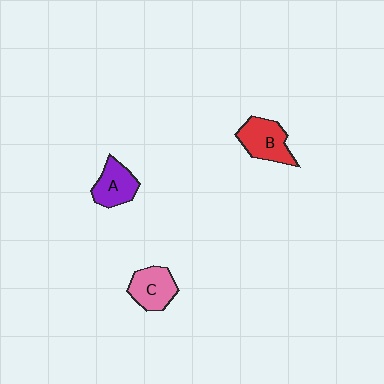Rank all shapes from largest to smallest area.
From largest to smallest: B (red), C (pink), A (purple).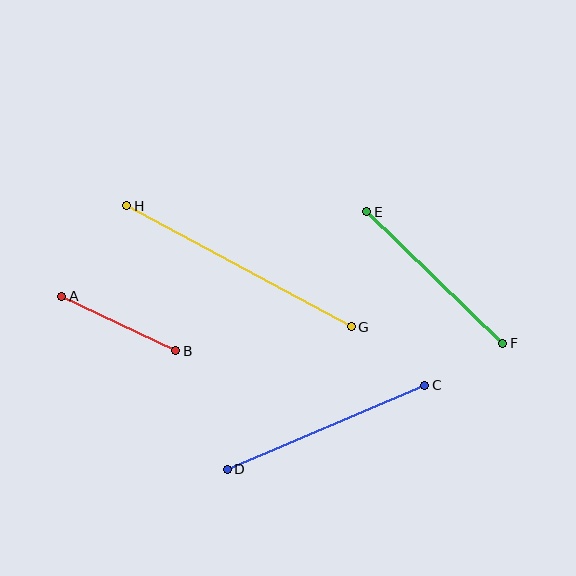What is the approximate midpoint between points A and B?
The midpoint is at approximately (119, 324) pixels.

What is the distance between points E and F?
The distance is approximately 189 pixels.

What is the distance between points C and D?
The distance is approximately 215 pixels.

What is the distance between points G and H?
The distance is approximately 255 pixels.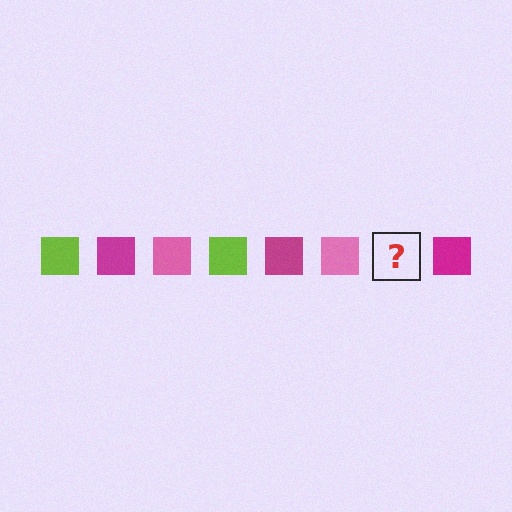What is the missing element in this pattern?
The missing element is a lime square.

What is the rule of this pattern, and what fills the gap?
The rule is that the pattern cycles through lime, magenta, pink squares. The gap should be filled with a lime square.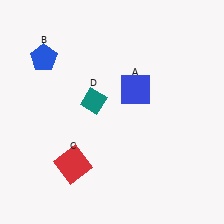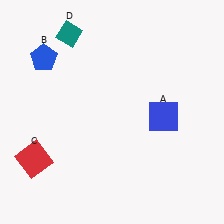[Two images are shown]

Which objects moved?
The objects that moved are: the blue square (A), the red square (C), the teal diamond (D).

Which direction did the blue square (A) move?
The blue square (A) moved right.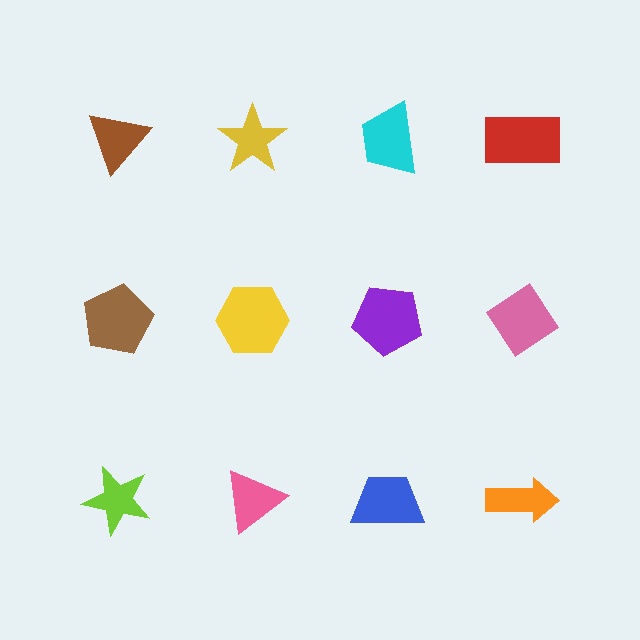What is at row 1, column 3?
A cyan trapezoid.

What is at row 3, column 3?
A blue trapezoid.